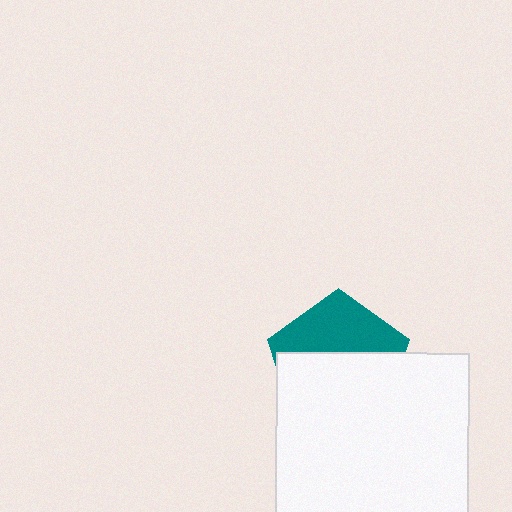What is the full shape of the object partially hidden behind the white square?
The partially hidden object is a teal pentagon.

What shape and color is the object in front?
The object in front is a white square.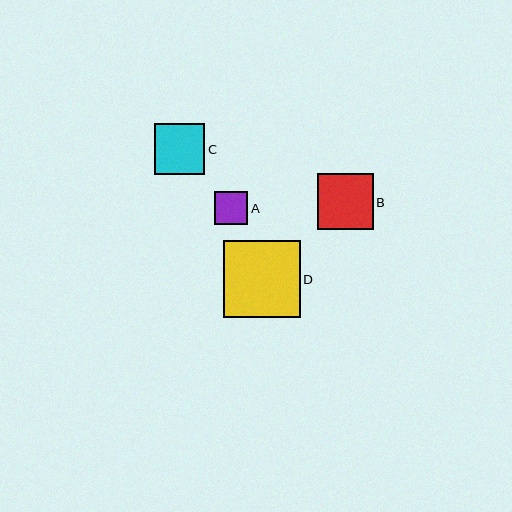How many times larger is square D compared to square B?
Square D is approximately 1.4 times the size of square B.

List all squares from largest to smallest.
From largest to smallest: D, B, C, A.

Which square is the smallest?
Square A is the smallest with a size of approximately 34 pixels.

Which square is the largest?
Square D is the largest with a size of approximately 76 pixels.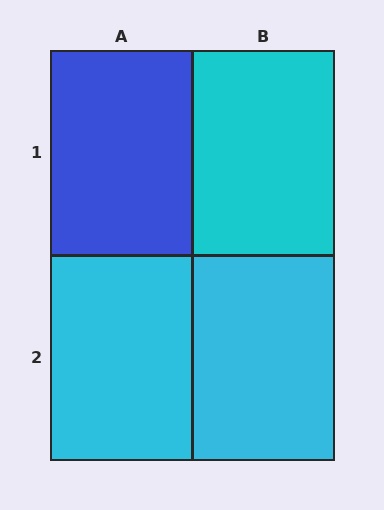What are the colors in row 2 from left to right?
Cyan, cyan.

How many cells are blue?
1 cell is blue.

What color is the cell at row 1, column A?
Blue.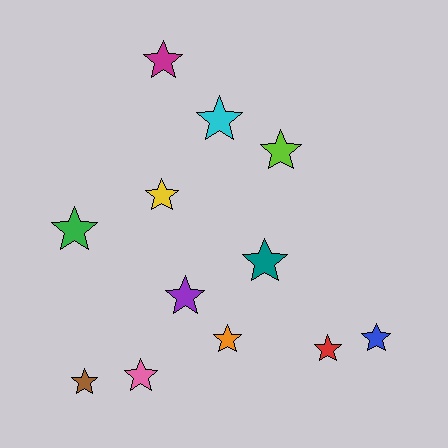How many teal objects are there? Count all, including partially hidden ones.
There is 1 teal object.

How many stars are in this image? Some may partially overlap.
There are 12 stars.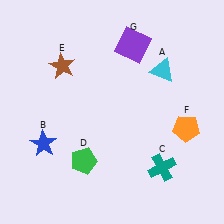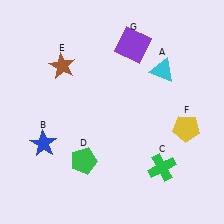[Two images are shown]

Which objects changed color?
C changed from teal to green. F changed from orange to yellow.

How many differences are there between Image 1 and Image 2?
There are 2 differences between the two images.